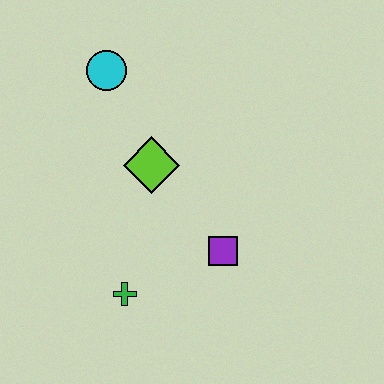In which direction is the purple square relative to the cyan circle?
The purple square is below the cyan circle.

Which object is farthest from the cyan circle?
The green cross is farthest from the cyan circle.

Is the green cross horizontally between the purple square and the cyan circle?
Yes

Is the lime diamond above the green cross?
Yes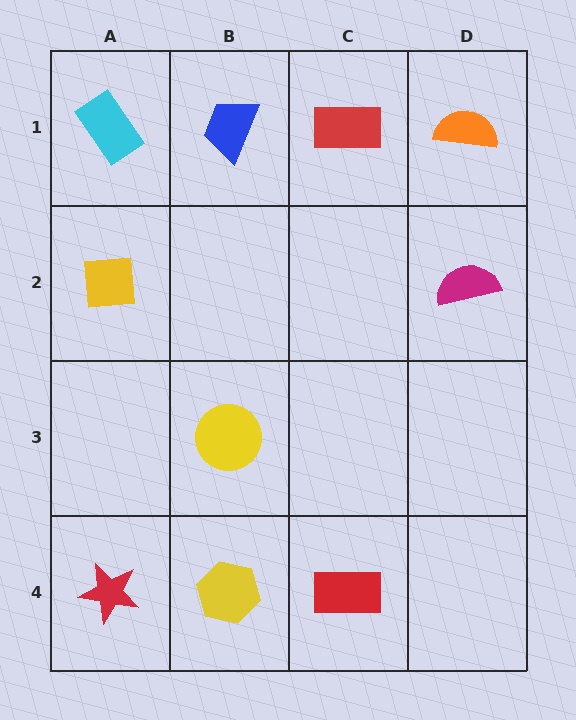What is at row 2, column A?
A yellow square.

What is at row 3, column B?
A yellow circle.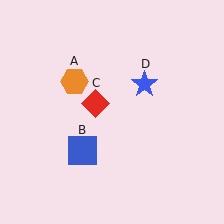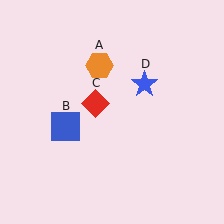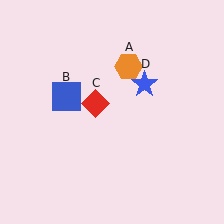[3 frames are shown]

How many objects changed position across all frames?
2 objects changed position: orange hexagon (object A), blue square (object B).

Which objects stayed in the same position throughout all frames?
Red diamond (object C) and blue star (object D) remained stationary.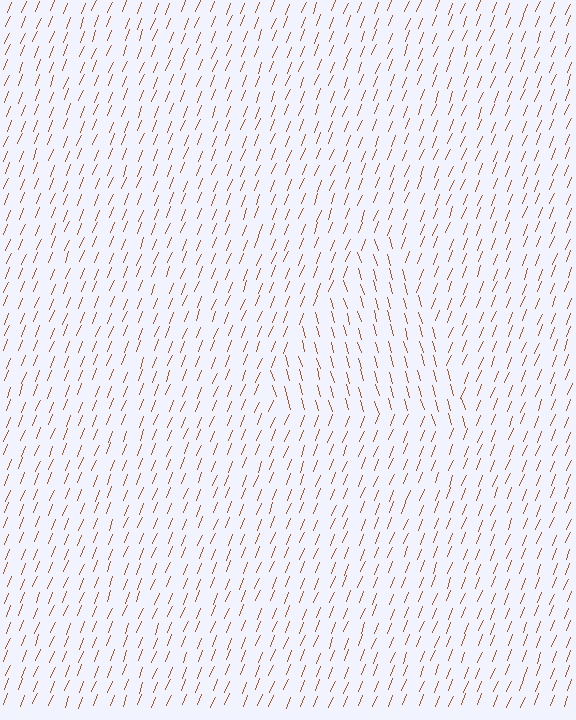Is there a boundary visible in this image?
Yes, there is a texture boundary formed by a change in line orientation.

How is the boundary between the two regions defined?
The boundary is defined purely by a change in line orientation (approximately 38 degrees difference). All lines are the same color and thickness.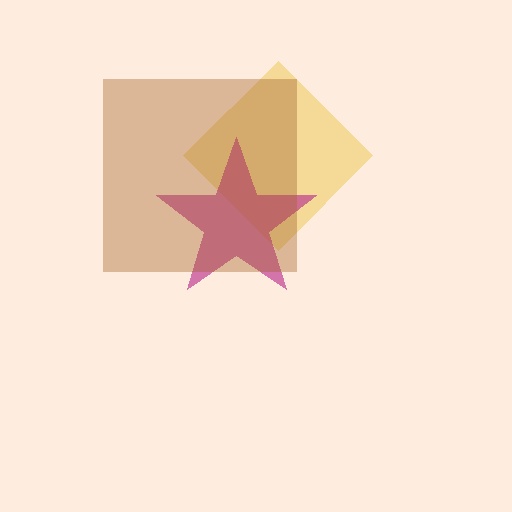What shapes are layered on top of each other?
The layered shapes are: a yellow diamond, a magenta star, a brown square.